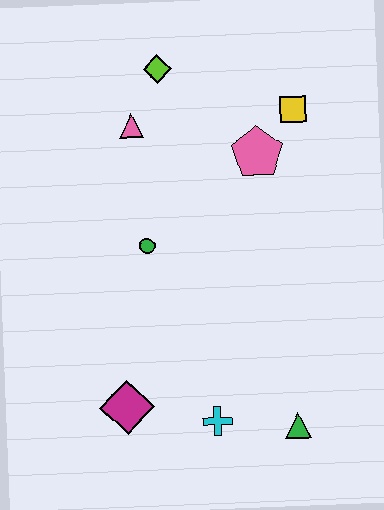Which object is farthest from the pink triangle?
The green triangle is farthest from the pink triangle.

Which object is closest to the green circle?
The pink triangle is closest to the green circle.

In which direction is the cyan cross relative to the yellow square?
The cyan cross is below the yellow square.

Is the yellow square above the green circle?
Yes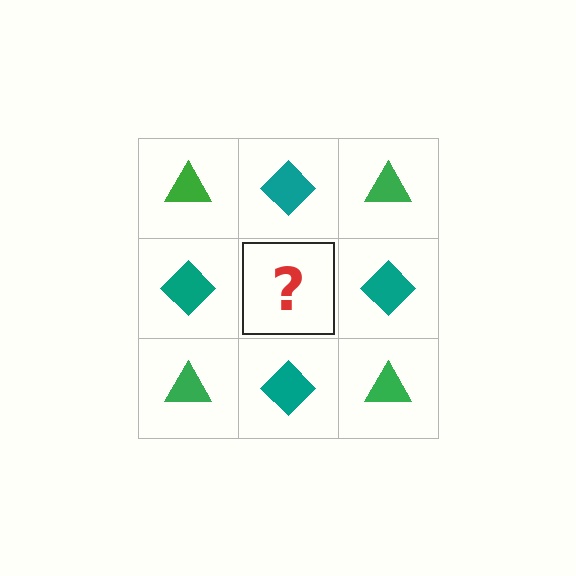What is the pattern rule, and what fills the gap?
The rule is that it alternates green triangle and teal diamond in a checkerboard pattern. The gap should be filled with a green triangle.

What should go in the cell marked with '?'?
The missing cell should contain a green triangle.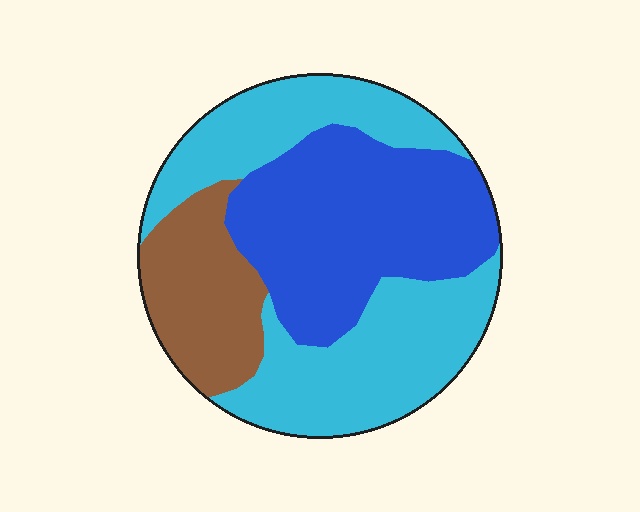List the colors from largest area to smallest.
From largest to smallest: cyan, blue, brown.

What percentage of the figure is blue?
Blue covers roughly 35% of the figure.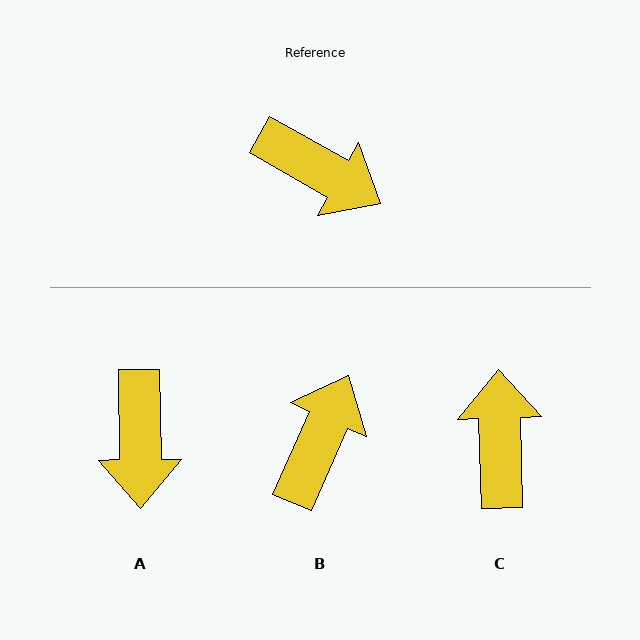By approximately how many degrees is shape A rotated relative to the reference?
Approximately 60 degrees clockwise.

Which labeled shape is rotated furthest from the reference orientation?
C, about 121 degrees away.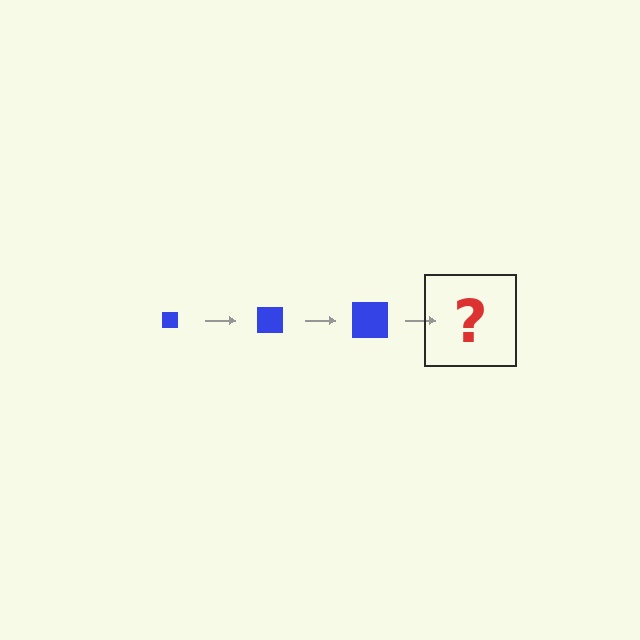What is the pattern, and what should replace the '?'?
The pattern is that the square gets progressively larger each step. The '?' should be a blue square, larger than the previous one.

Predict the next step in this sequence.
The next step is a blue square, larger than the previous one.